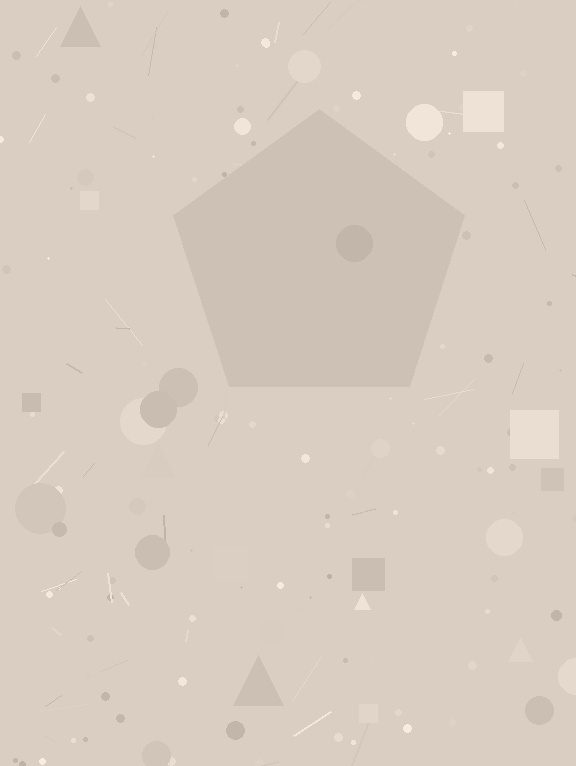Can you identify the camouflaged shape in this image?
The camouflaged shape is a pentagon.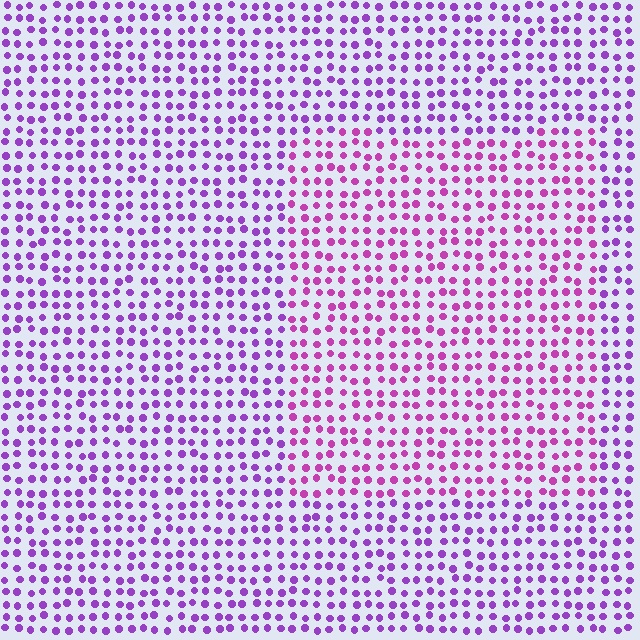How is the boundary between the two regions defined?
The boundary is defined purely by a slight shift in hue (about 29 degrees). Spacing, size, and orientation are identical on both sides.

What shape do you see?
I see a rectangle.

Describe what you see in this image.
The image is filled with small purple elements in a uniform arrangement. A rectangle-shaped region is visible where the elements are tinted to a slightly different hue, forming a subtle color boundary.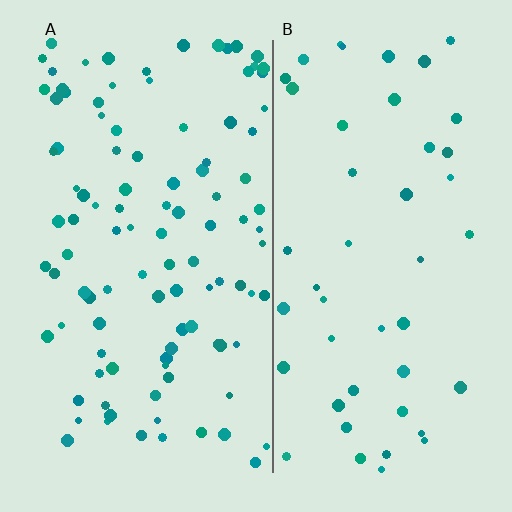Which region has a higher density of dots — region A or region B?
A (the left).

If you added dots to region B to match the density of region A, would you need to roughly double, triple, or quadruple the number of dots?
Approximately double.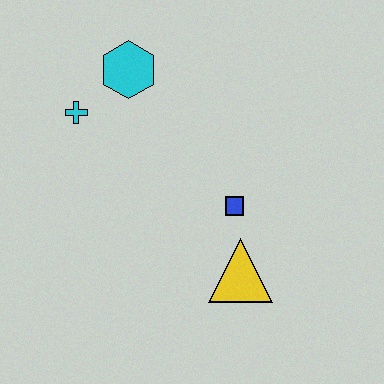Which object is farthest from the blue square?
The cyan cross is farthest from the blue square.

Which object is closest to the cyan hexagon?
The cyan cross is closest to the cyan hexagon.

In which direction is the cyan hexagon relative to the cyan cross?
The cyan hexagon is to the right of the cyan cross.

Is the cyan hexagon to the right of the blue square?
No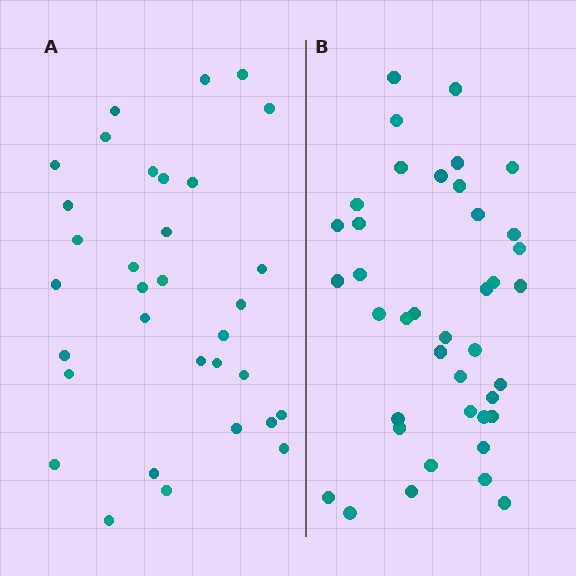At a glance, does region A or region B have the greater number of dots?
Region B (the right region) has more dots.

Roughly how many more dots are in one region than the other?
Region B has roughly 8 or so more dots than region A.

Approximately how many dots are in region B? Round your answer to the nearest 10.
About 40 dots.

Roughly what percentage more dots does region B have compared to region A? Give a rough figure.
About 20% more.